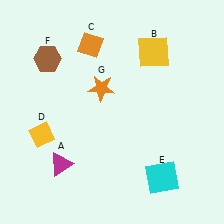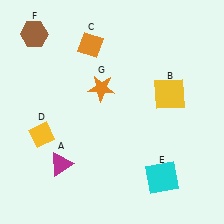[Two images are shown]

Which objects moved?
The objects that moved are: the yellow square (B), the brown hexagon (F).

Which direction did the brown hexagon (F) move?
The brown hexagon (F) moved up.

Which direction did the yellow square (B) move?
The yellow square (B) moved down.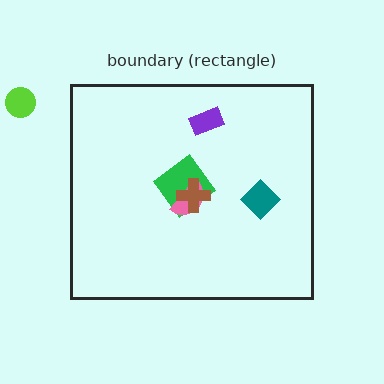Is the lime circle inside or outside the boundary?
Outside.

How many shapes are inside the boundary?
5 inside, 1 outside.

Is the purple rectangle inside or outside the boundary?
Inside.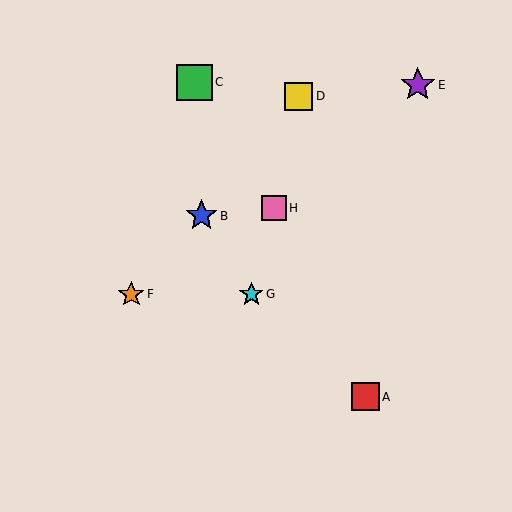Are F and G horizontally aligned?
Yes, both are at y≈294.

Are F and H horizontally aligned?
No, F is at y≈294 and H is at y≈208.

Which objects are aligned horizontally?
Objects F, G are aligned horizontally.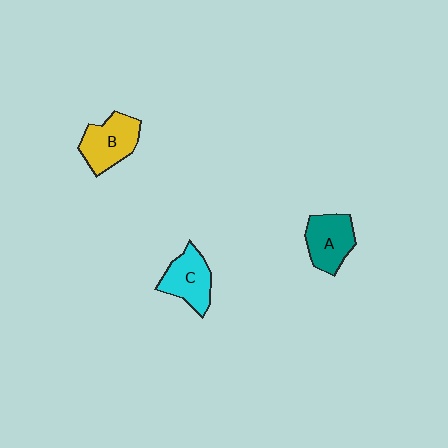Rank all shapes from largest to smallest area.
From largest to smallest: B (yellow), A (teal), C (cyan).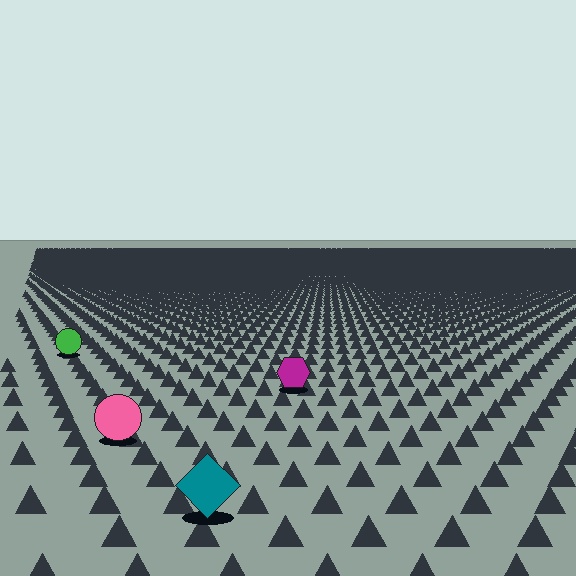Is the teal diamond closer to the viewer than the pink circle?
Yes. The teal diamond is closer — you can tell from the texture gradient: the ground texture is coarser near it.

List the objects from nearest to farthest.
From nearest to farthest: the teal diamond, the pink circle, the magenta hexagon, the green circle.